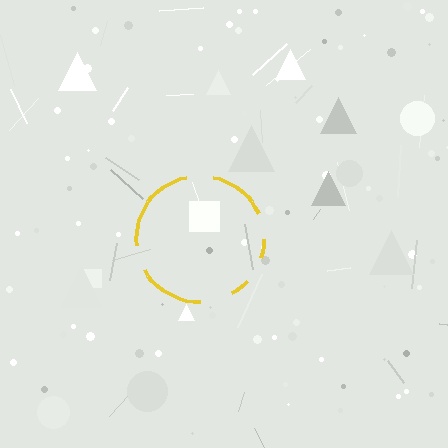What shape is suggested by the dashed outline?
The dashed outline suggests a circle.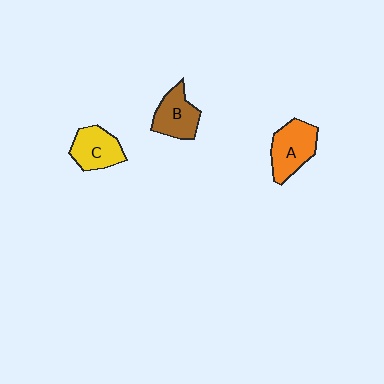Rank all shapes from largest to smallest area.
From largest to smallest: A (orange), C (yellow), B (brown).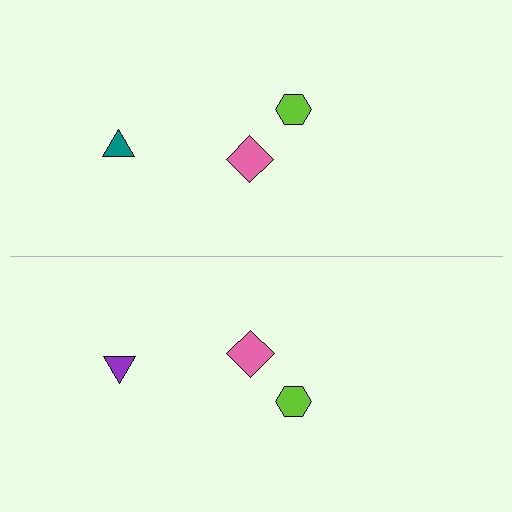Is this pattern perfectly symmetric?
No, the pattern is not perfectly symmetric. The purple triangle on the bottom side breaks the symmetry — its mirror counterpart is teal.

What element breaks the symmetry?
The purple triangle on the bottom side breaks the symmetry — its mirror counterpart is teal.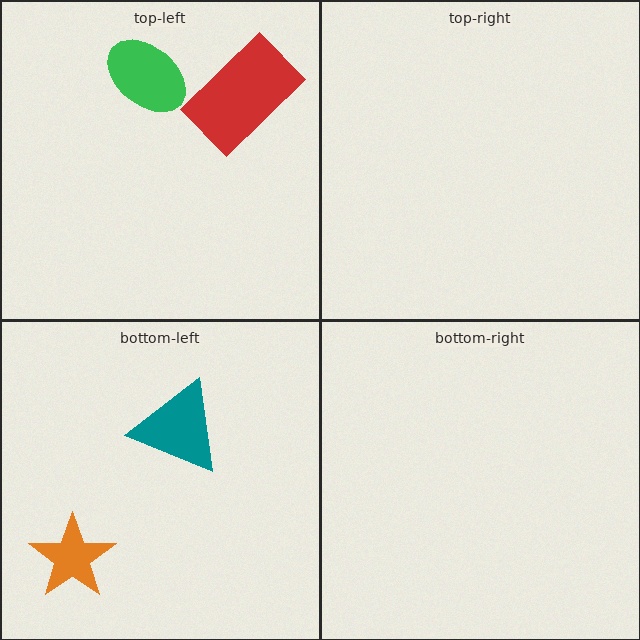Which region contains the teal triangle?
The bottom-left region.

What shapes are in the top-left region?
The red rectangle, the green ellipse.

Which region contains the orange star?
The bottom-left region.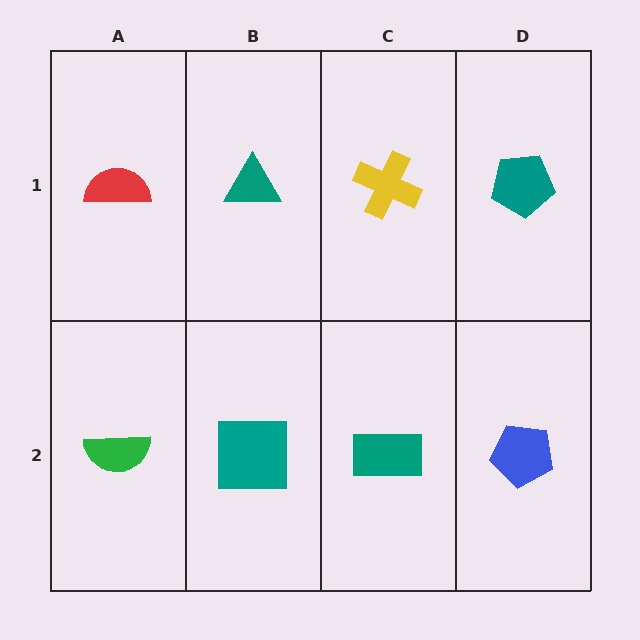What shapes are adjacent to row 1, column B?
A teal square (row 2, column B), a red semicircle (row 1, column A), a yellow cross (row 1, column C).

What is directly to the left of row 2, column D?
A teal rectangle.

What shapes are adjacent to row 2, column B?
A teal triangle (row 1, column B), a green semicircle (row 2, column A), a teal rectangle (row 2, column C).